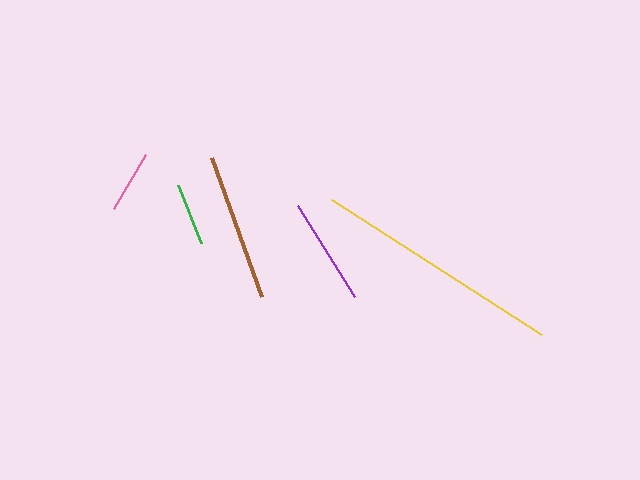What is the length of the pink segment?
The pink segment is approximately 63 pixels long.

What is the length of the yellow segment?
The yellow segment is approximately 250 pixels long.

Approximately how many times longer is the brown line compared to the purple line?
The brown line is approximately 1.4 times the length of the purple line.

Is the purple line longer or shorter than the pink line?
The purple line is longer than the pink line.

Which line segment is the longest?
The yellow line is the longest at approximately 250 pixels.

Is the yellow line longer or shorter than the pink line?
The yellow line is longer than the pink line.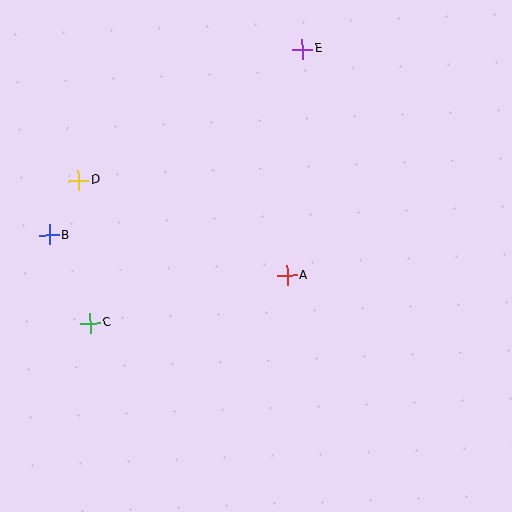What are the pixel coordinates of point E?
Point E is at (303, 49).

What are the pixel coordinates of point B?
Point B is at (49, 235).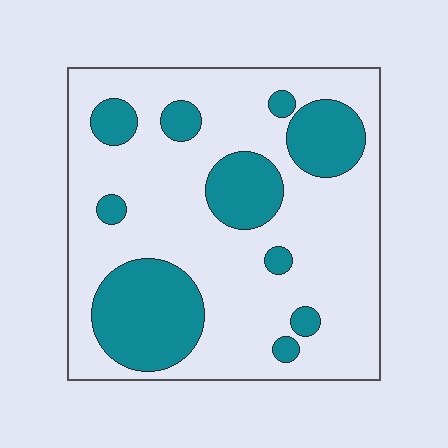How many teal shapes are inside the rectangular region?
10.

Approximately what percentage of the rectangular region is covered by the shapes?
Approximately 25%.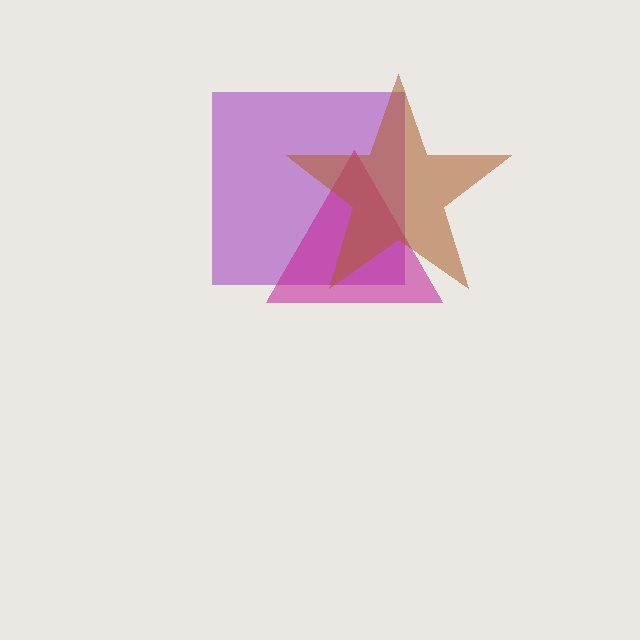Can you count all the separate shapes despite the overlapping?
Yes, there are 3 separate shapes.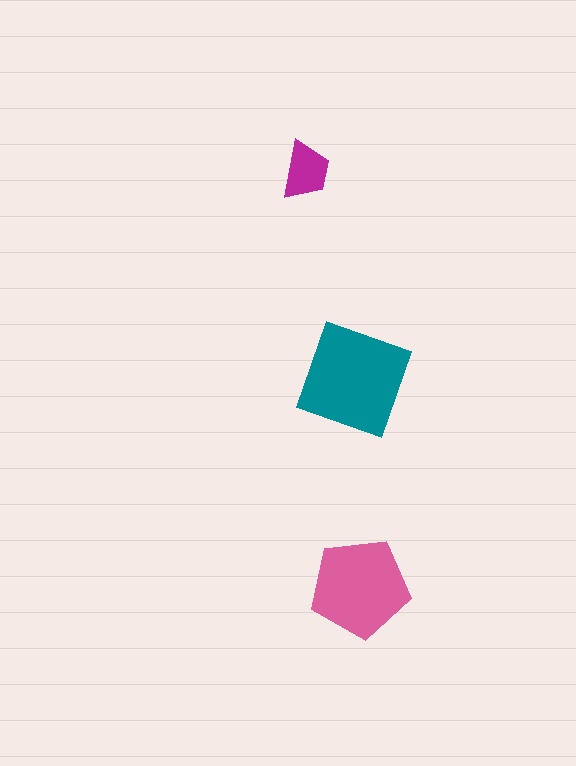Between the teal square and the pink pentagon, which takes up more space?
The teal square.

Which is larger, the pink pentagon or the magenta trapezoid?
The pink pentagon.